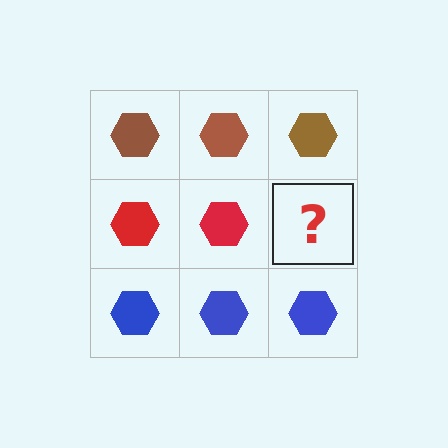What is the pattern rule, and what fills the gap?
The rule is that each row has a consistent color. The gap should be filled with a red hexagon.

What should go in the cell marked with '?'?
The missing cell should contain a red hexagon.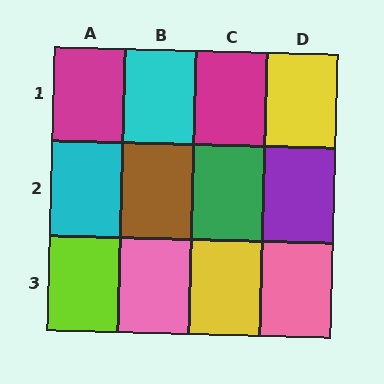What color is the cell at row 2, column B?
Brown.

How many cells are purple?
1 cell is purple.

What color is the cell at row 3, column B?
Pink.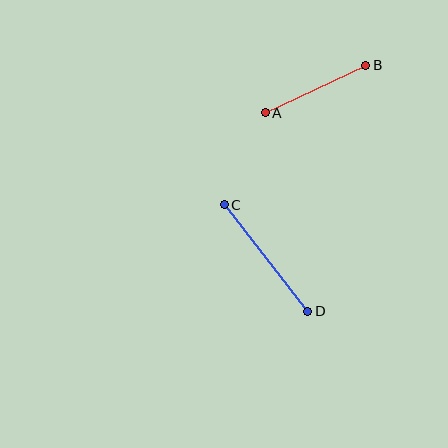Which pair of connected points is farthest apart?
Points C and D are farthest apart.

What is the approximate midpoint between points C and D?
The midpoint is at approximately (266, 258) pixels.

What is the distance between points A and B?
The distance is approximately 111 pixels.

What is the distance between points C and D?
The distance is approximately 135 pixels.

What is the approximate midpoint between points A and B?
The midpoint is at approximately (315, 89) pixels.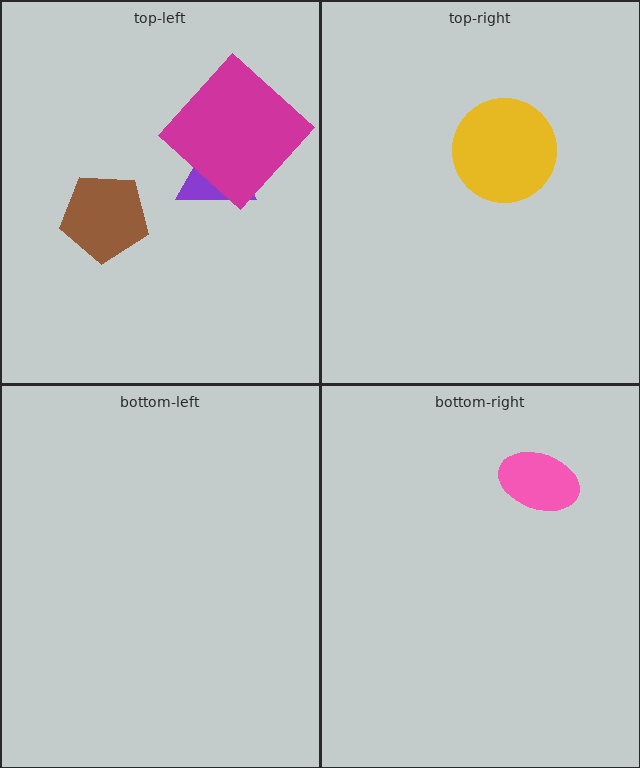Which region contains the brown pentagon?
The top-left region.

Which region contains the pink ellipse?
The bottom-right region.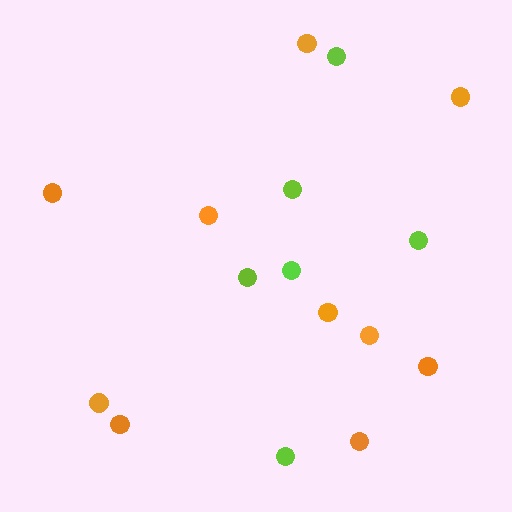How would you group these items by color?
There are 2 groups: one group of orange circles (10) and one group of lime circles (6).